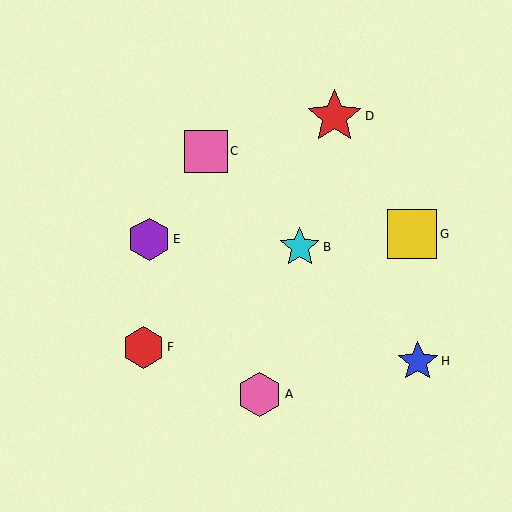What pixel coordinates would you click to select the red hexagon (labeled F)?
Click at (143, 347) to select the red hexagon F.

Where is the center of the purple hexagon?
The center of the purple hexagon is at (149, 239).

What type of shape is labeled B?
Shape B is a cyan star.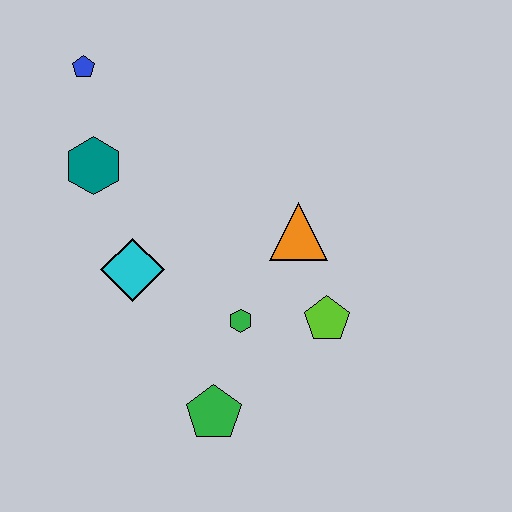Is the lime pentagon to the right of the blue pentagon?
Yes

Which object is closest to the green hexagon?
The lime pentagon is closest to the green hexagon.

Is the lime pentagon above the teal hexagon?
No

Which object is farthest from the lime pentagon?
The blue pentagon is farthest from the lime pentagon.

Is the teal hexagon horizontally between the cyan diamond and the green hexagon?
No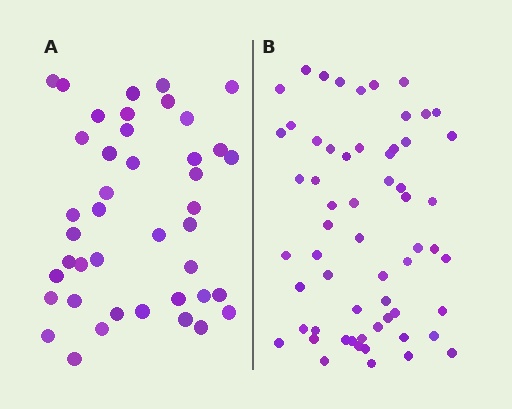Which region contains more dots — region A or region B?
Region B (the right region) has more dots.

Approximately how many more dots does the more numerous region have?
Region B has approximately 20 more dots than region A.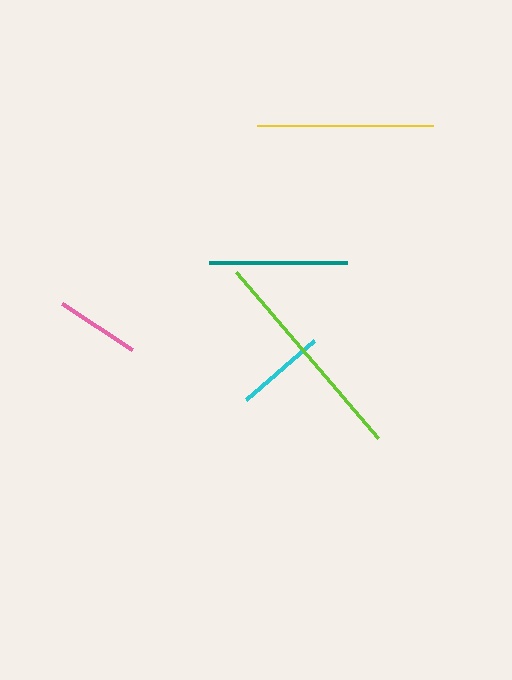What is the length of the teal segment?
The teal segment is approximately 138 pixels long.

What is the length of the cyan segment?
The cyan segment is approximately 90 pixels long.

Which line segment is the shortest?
The pink line is the shortest at approximately 85 pixels.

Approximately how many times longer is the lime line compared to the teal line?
The lime line is approximately 1.6 times the length of the teal line.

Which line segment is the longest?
The lime line is the longest at approximately 219 pixels.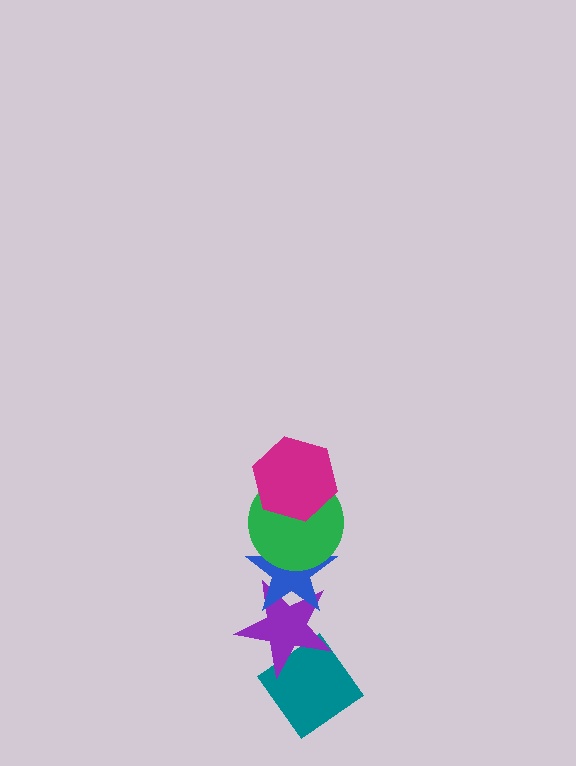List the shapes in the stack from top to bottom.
From top to bottom: the magenta hexagon, the green circle, the blue star, the purple star, the teal diamond.